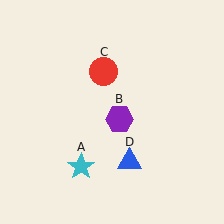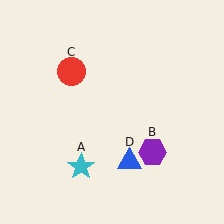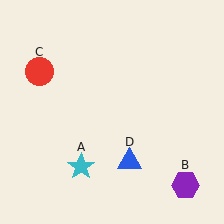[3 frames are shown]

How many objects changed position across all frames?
2 objects changed position: purple hexagon (object B), red circle (object C).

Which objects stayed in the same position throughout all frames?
Cyan star (object A) and blue triangle (object D) remained stationary.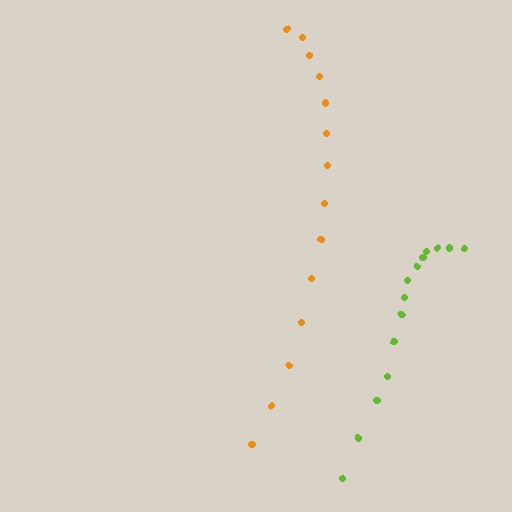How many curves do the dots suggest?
There are 2 distinct paths.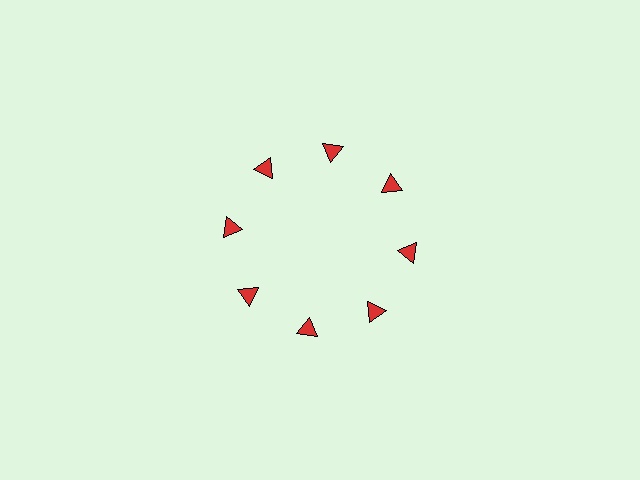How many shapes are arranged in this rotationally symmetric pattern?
There are 8 shapes, arranged in 8 groups of 1.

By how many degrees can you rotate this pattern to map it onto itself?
The pattern maps onto itself every 45 degrees of rotation.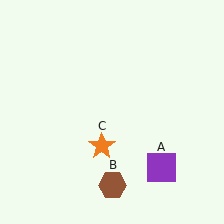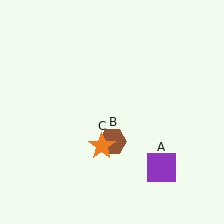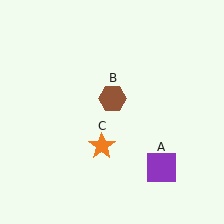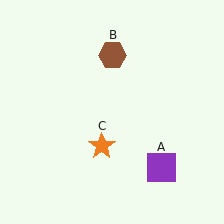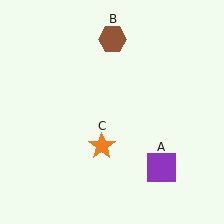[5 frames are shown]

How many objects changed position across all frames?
1 object changed position: brown hexagon (object B).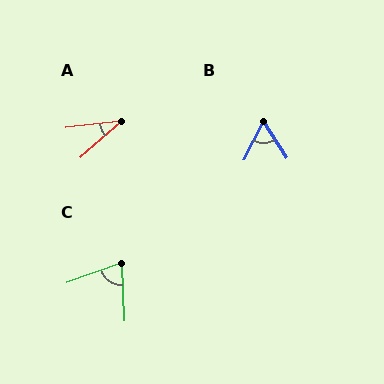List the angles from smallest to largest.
A (35°), B (59°), C (72°).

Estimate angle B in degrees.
Approximately 59 degrees.